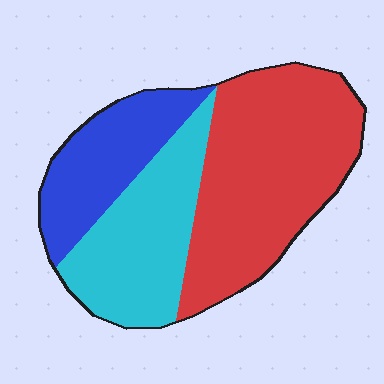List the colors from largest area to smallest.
From largest to smallest: red, cyan, blue.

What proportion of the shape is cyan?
Cyan covers roughly 30% of the shape.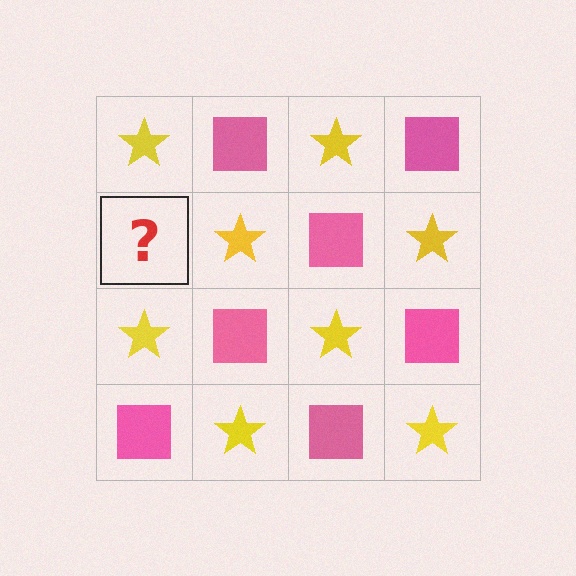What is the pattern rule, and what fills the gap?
The rule is that it alternates yellow star and pink square in a checkerboard pattern. The gap should be filled with a pink square.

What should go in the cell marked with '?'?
The missing cell should contain a pink square.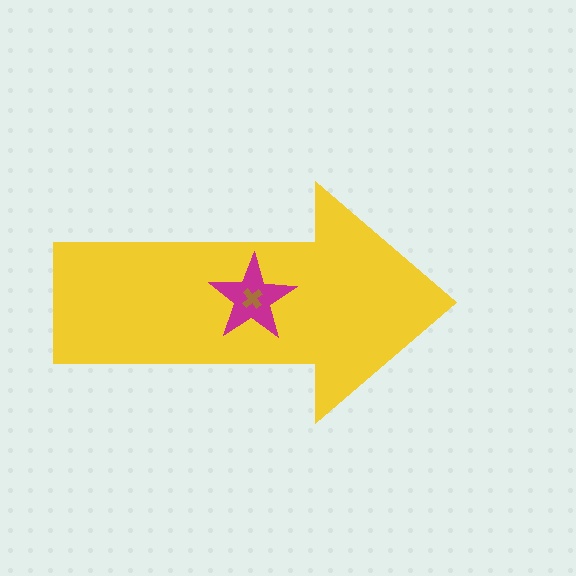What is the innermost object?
The brown cross.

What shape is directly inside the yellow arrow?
The magenta star.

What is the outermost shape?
The yellow arrow.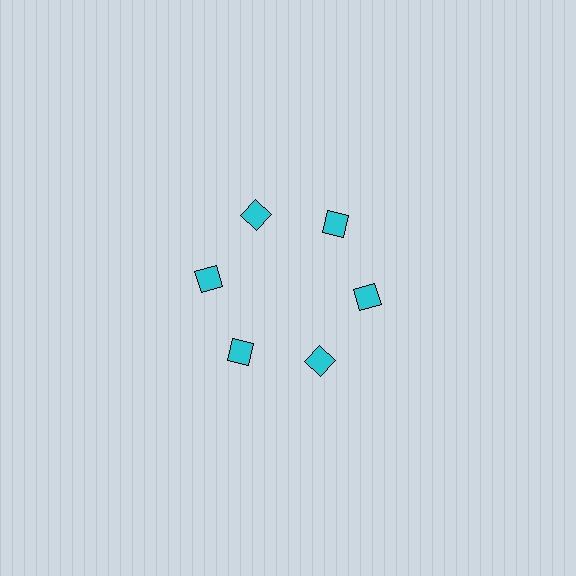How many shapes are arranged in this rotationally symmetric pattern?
There are 6 shapes, arranged in 6 groups of 1.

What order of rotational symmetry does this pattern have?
This pattern has 6-fold rotational symmetry.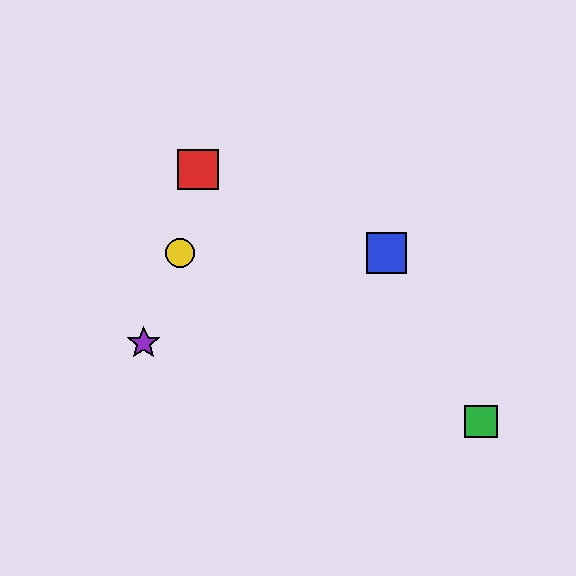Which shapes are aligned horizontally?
The blue square, the yellow circle are aligned horizontally.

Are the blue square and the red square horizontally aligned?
No, the blue square is at y≈253 and the red square is at y≈169.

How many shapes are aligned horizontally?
2 shapes (the blue square, the yellow circle) are aligned horizontally.